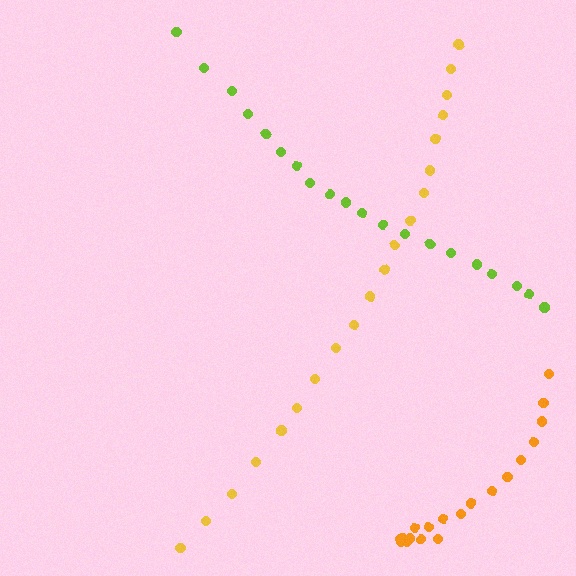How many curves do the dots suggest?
There are 3 distinct paths.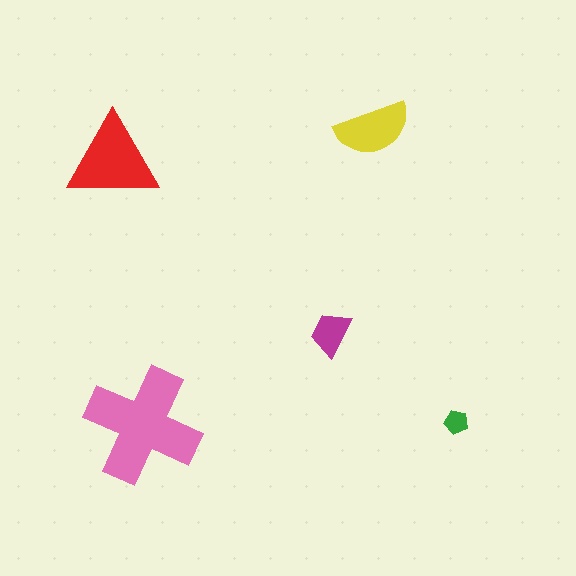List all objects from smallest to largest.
The green pentagon, the magenta trapezoid, the yellow semicircle, the red triangle, the pink cross.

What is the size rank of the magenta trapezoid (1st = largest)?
4th.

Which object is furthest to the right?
The green pentagon is rightmost.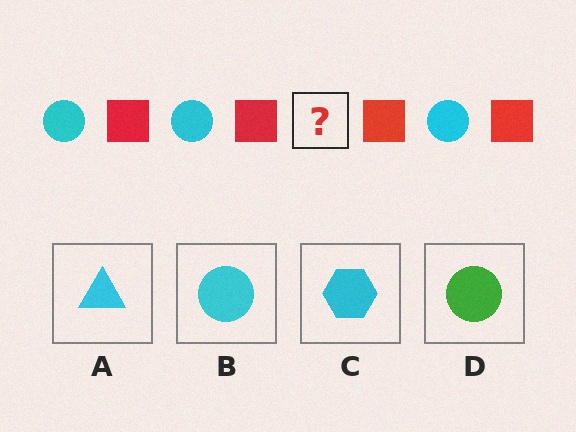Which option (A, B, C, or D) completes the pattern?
B.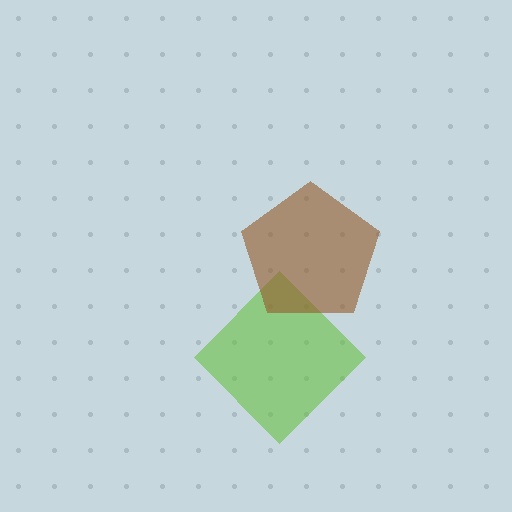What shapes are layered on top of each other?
The layered shapes are: a lime diamond, a brown pentagon.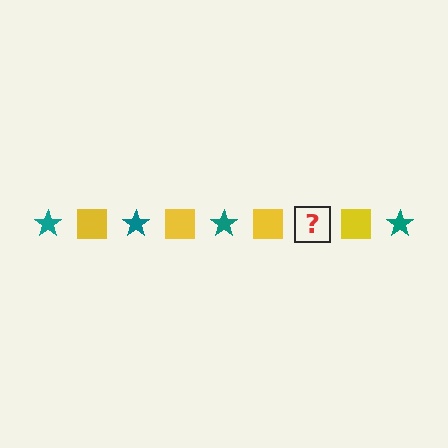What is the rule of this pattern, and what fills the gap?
The rule is that the pattern alternates between teal star and yellow square. The gap should be filled with a teal star.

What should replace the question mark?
The question mark should be replaced with a teal star.